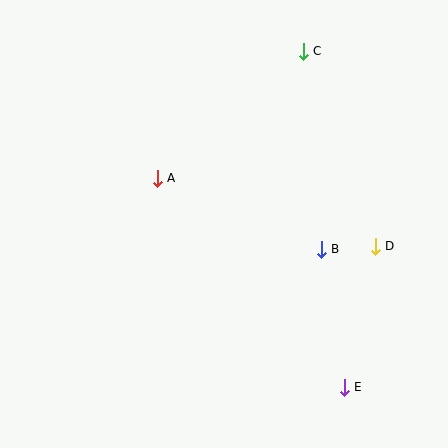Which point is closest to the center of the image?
Point A at (157, 178) is closest to the center.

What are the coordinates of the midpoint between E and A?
The midpoint between E and A is at (251, 283).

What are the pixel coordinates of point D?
Point D is at (375, 246).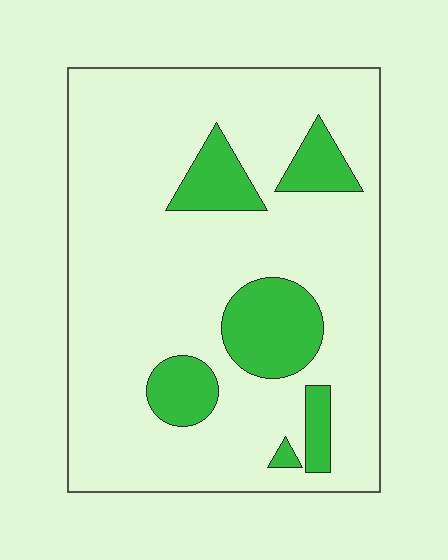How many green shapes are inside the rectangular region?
6.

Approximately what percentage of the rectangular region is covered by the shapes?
Approximately 20%.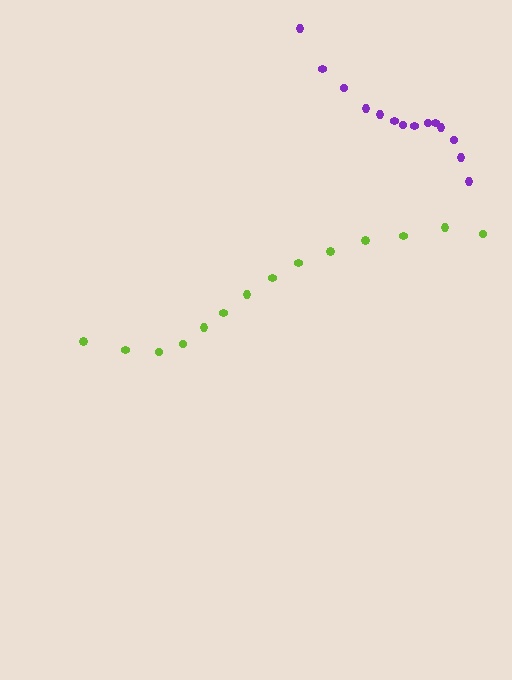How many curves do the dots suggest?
There are 2 distinct paths.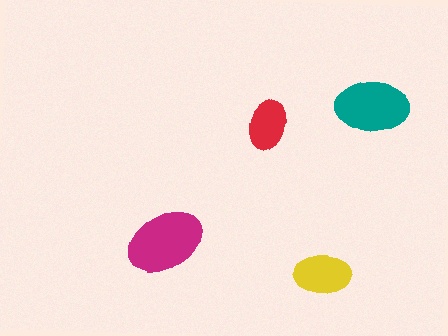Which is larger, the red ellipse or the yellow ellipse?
The yellow one.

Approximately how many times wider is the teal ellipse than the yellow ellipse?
About 1.5 times wider.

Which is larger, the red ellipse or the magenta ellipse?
The magenta one.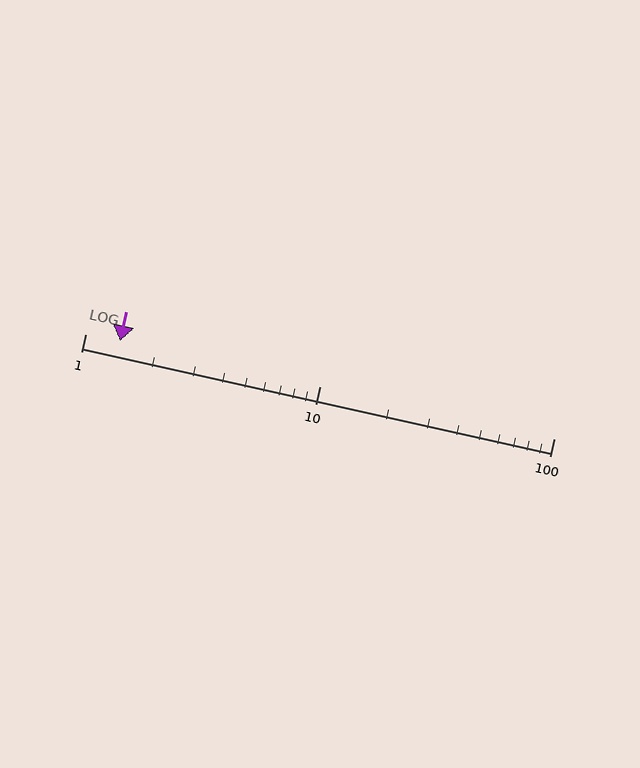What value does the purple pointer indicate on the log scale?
The pointer indicates approximately 1.4.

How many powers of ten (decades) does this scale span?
The scale spans 2 decades, from 1 to 100.